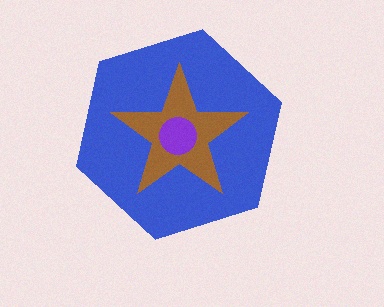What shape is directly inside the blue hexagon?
The brown star.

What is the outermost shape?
The blue hexagon.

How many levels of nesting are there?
3.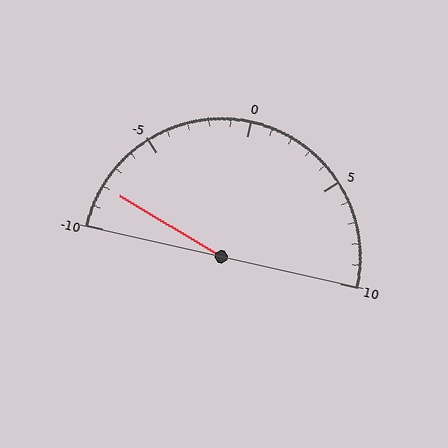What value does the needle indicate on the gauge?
The needle indicates approximately -8.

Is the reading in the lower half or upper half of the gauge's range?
The reading is in the lower half of the range (-10 to 10).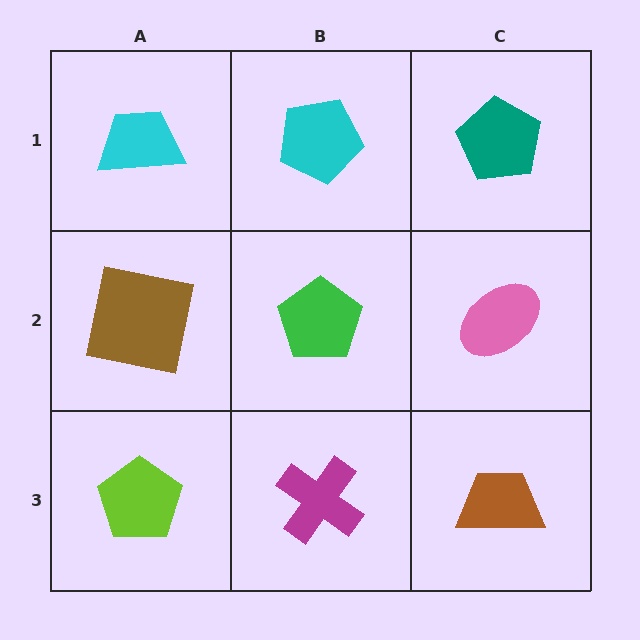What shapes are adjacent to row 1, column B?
A green pentagon (row 2, column B), a cyan trapezoid (row 1, column A), a teal pentagon (row 1, column C).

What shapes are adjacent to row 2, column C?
A teal pentagon (row 1, column C), a brown trapezoid (row 3, column C), a green pentagon (row 2, column B).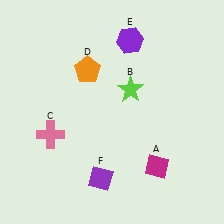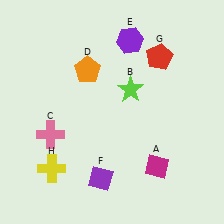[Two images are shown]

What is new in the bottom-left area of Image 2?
A yellow cross (H) was added in the bottom-left area of Image 2.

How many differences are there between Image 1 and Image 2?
There are 2 differences between the two images.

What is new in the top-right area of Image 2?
A red pentagon (G) was added in the top-right area of Image 2.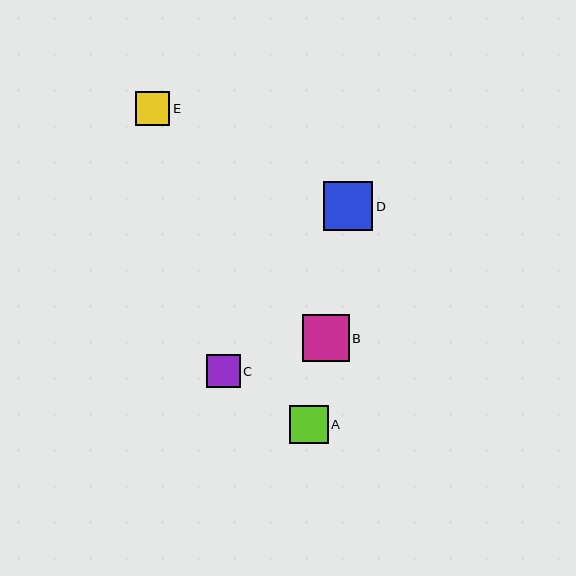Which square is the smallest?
Square C is the smallest with a size of approximately 33 pixels.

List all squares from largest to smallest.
From largest to smallest: D, B, A, E, C.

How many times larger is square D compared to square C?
Square D is approximately 1.5 times the size of square C.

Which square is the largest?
Square D is the largest with a size of approximately 49 pixels.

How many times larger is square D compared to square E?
Square D is approximately 1.4 times the size of square E.